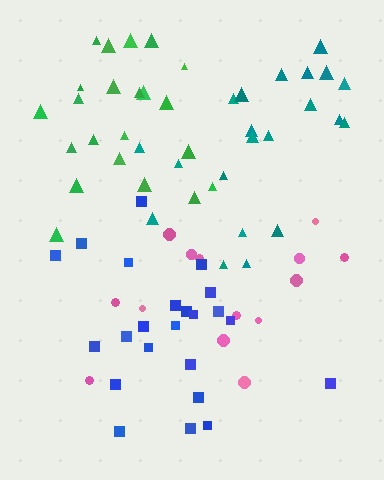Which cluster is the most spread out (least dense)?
Pink.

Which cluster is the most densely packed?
Green.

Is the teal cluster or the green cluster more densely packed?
Green.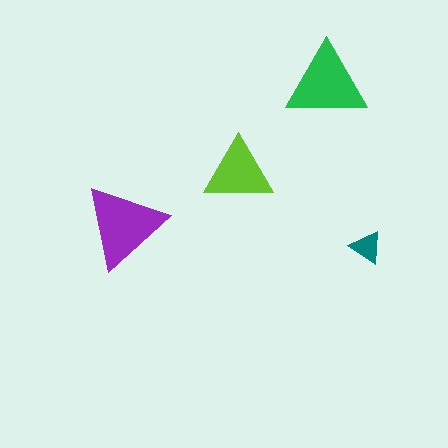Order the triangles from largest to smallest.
the purple one, the green one, the lime one, the teal one.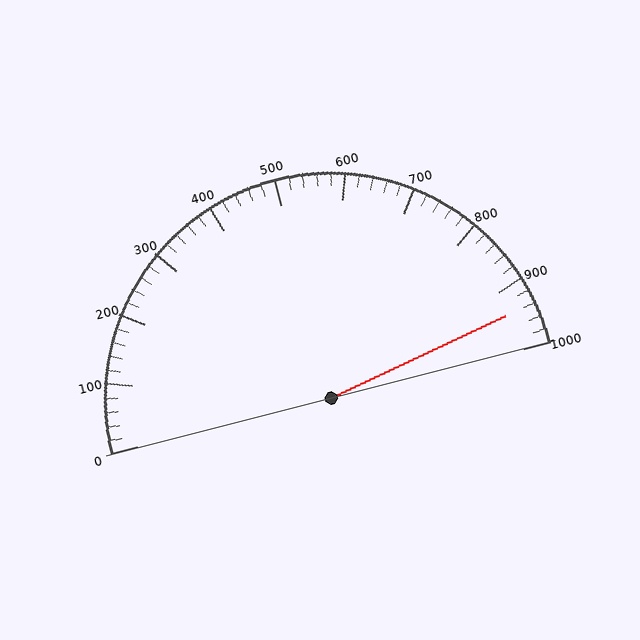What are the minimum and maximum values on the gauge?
The gauge ranges from 0 to 1000.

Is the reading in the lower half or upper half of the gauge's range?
The reading is in the upper half of the range (0 to 1000).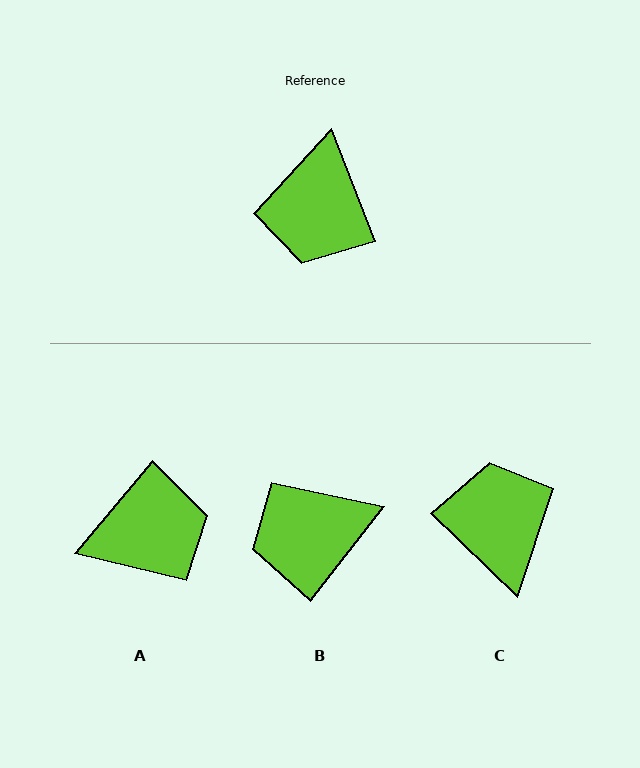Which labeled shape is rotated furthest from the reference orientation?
C, about 155 degrees away.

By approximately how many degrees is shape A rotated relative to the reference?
Approximately 119 degrees counter-clockwise.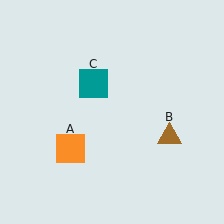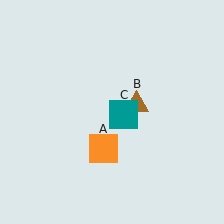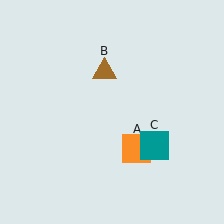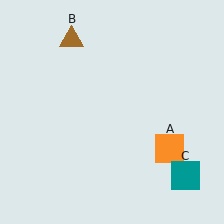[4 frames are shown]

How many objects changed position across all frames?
3 objects changed position: orange square (object A), brown triangle (object B), teal square (object C).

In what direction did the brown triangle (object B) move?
The brown triangle (object B) moved up and to the left.